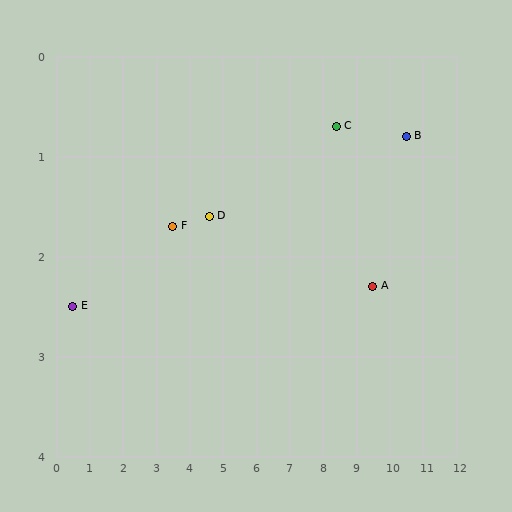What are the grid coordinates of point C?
Point C is at approximately (8.4, 0.7).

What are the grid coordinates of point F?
Point F is at approximately (3.5, 1.7).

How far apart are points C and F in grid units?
Points C and F are about 5.0 grid units apart.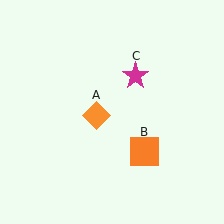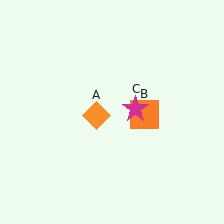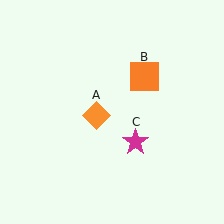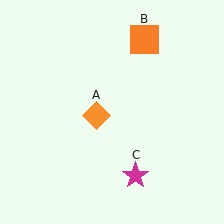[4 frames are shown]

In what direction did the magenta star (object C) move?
The magenta star (object C) moved down.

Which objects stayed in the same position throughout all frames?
Orange diamond (object A) remained stationary.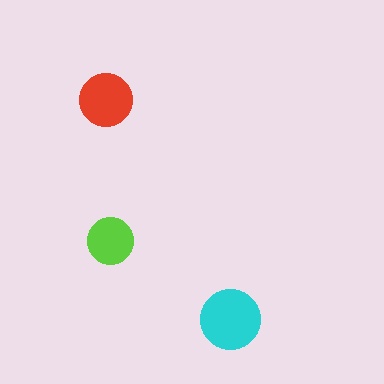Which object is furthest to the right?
The cyan circle is rightmost.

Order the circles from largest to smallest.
the cyan one, the red one, the lime one.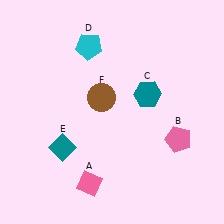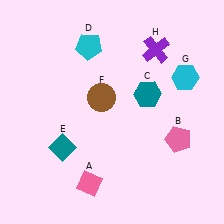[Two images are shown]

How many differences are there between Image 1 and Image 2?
There are 2 differences between the two images.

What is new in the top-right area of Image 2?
A purple cross (H) was added in the top-right area of Image 2.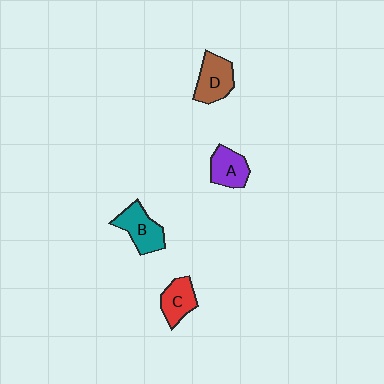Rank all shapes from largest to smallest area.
From largest to smallest: B (teal), D (brown), A (purple), C (red).